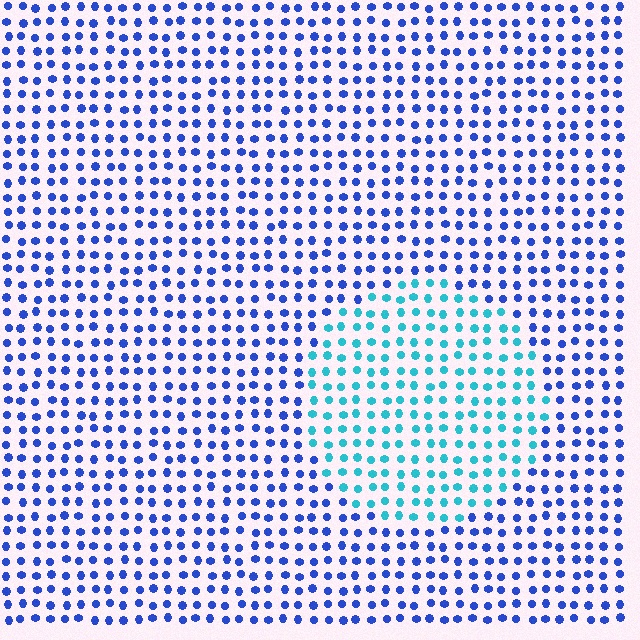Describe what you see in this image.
The image is filled with small blue elements in a uniform arrangement. A circle-shaped region is visible where the elements are tinted to a slightly different hue, forming a subtle color boundary.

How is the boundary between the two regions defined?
The boundary is defined purely by a slight shift in hue (about 43 degrees). Spacing, size, and orientation are identical on both sides.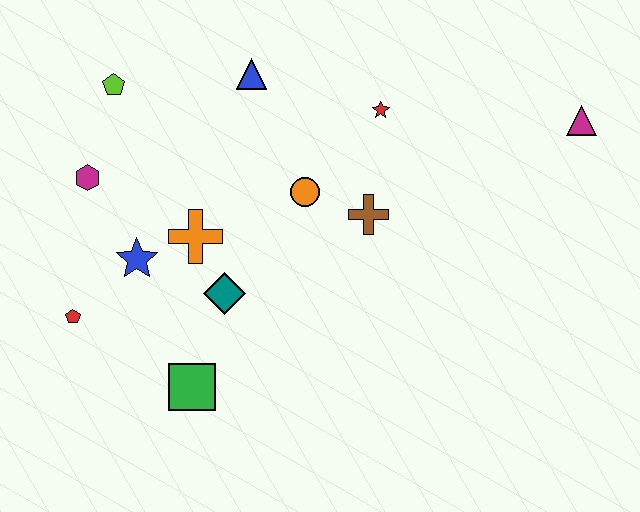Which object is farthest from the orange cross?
The magenta triangle is farthest from the orange cross.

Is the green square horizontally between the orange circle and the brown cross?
No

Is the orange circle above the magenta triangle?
No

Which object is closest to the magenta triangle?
The red star is closest to the magenta triangle.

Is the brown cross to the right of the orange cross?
Yes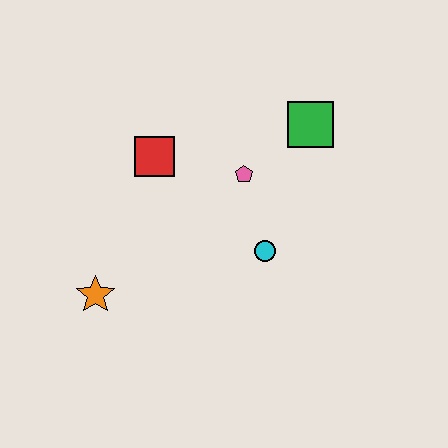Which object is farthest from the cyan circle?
The orange star is farthest from the cyan circle.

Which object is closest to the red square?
The pink pentagon is closest to the red square.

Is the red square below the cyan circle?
No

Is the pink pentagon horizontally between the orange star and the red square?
No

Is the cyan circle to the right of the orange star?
Yes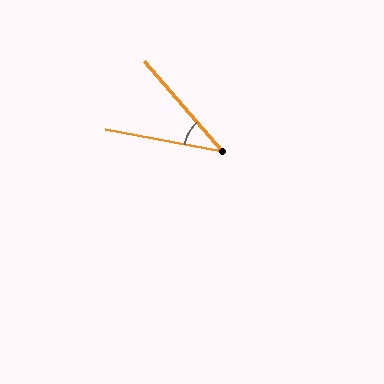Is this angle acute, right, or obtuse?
It is acute.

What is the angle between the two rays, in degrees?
Approximately 39 degrees.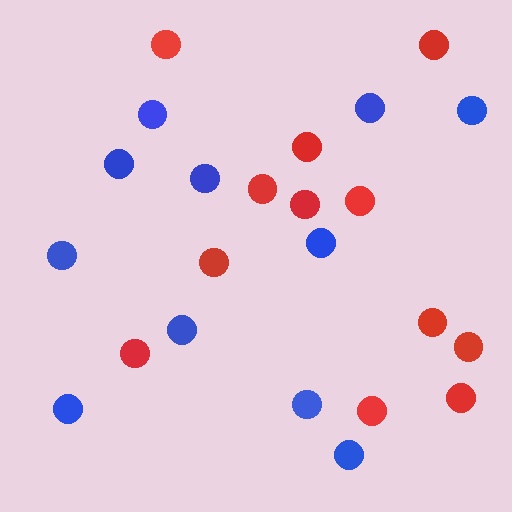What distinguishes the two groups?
There are 2 groups: one group of blue circles (11) and one group of red circles (12).